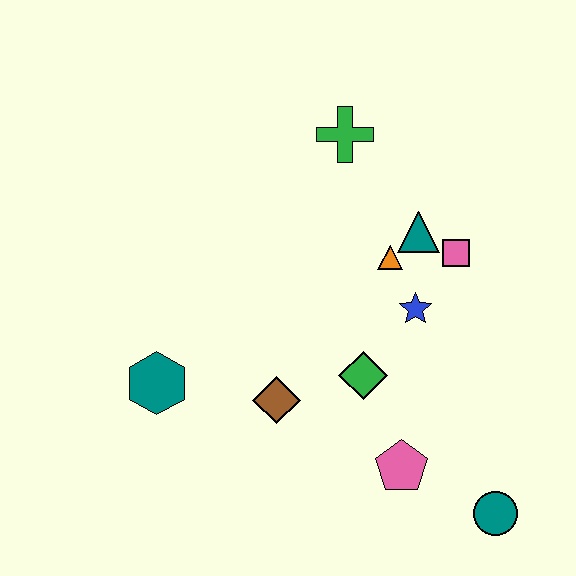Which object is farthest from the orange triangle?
The teal circle is farthest from the orange triangle.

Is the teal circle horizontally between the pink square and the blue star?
No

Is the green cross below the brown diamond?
No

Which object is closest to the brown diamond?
The green diamond is closest to the brown diamond.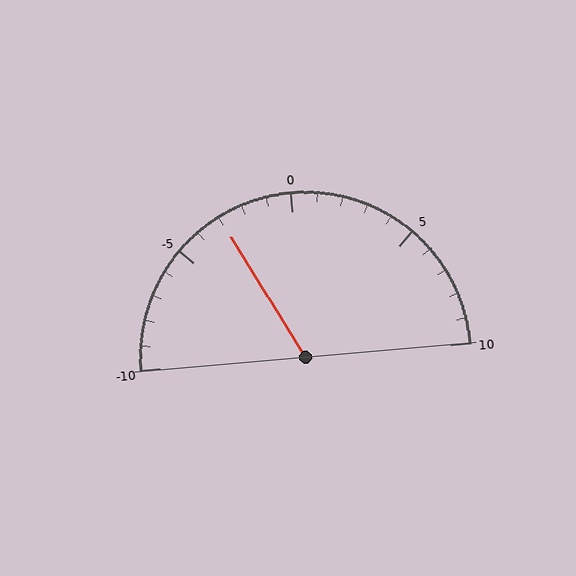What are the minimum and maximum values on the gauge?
The gauge ranges from -10 to 10.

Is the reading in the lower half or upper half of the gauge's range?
The reading is in the lower half of the range (-10 to 10).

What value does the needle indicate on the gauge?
The needle indicates approximately -3.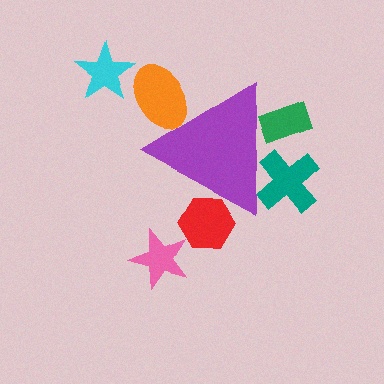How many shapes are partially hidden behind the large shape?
4 shapes are partially hidden.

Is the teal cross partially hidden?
Yes, the teal cross is partially hidden behind the purple triangle.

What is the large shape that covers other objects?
A purple triangle.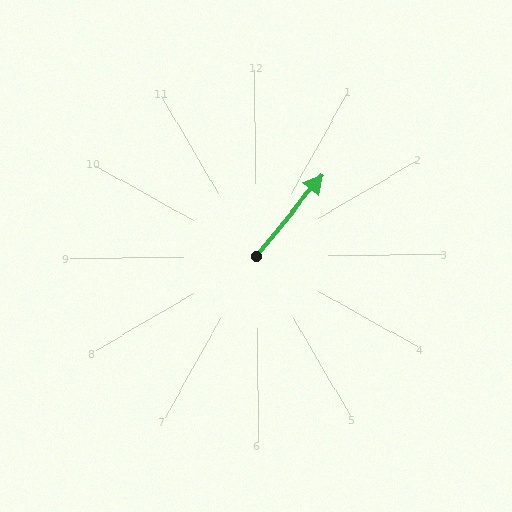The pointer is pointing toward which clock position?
Roughly 1 o'clock.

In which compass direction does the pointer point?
Northeast.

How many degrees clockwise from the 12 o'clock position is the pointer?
Approximately 40 degrees.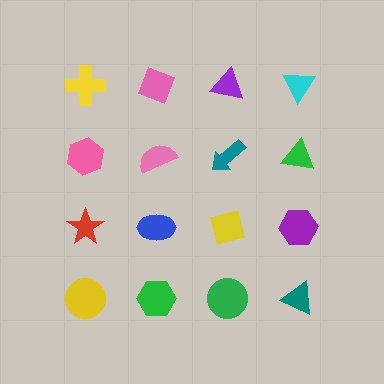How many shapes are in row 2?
4 shapes.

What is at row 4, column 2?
A green hexagon.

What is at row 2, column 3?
A teal arrow.